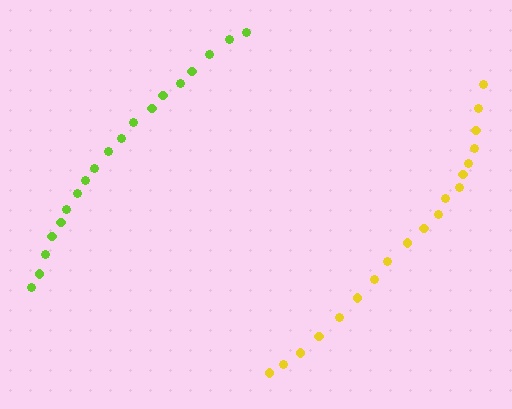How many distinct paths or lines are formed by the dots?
There are 2 distinct paths.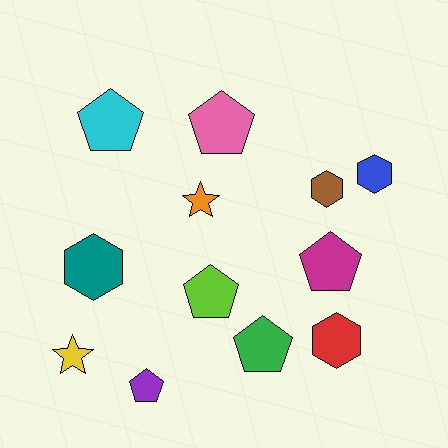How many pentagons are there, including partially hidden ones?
There are 6 pentagons.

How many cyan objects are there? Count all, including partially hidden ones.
There is 1 cyan object.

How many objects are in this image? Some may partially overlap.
There are 12 objects.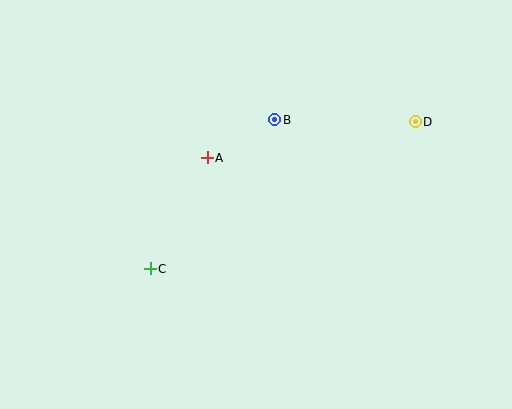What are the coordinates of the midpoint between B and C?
The midpoint between B and C is at (213, 194).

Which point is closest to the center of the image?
Point A at (207, 158) is closest to the center.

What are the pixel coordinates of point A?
Point A is at (207, 158).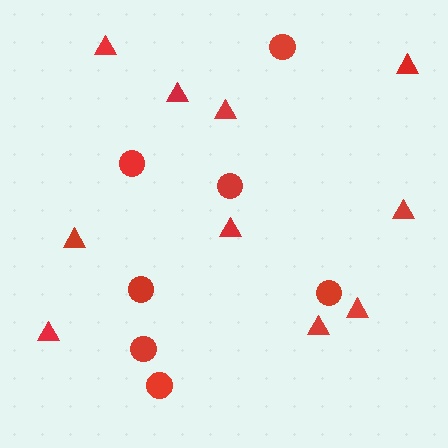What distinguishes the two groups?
There are 2 groups: one group of circles (7) and one group of triangles (10).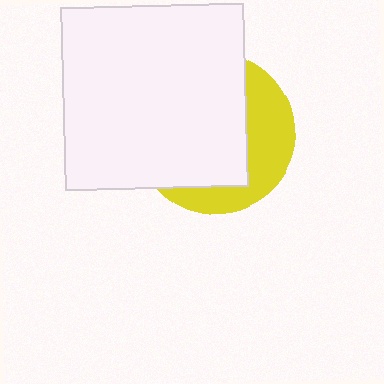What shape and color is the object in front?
The object in front is a white square.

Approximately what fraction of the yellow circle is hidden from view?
Roughly 66% of the yellow circle is hidden behind the white square.